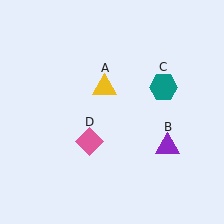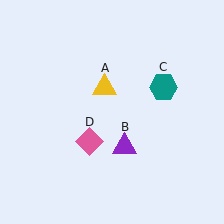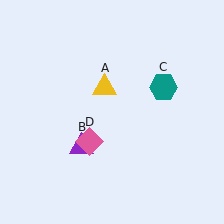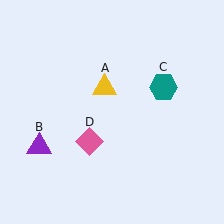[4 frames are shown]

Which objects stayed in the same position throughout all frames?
Yellow triangle (object A) and teal hexagon (object C) and pink diamond (object D) remained stationary.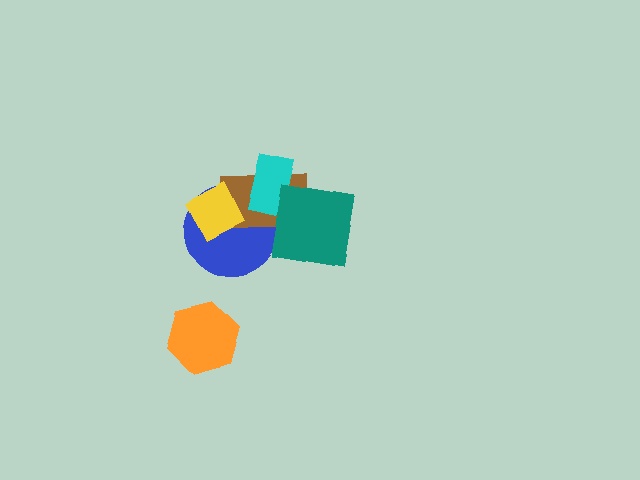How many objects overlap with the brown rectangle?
4 objects overlap with the brown rectangle.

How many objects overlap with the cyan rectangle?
3 objects overlap with the cyan rectangle.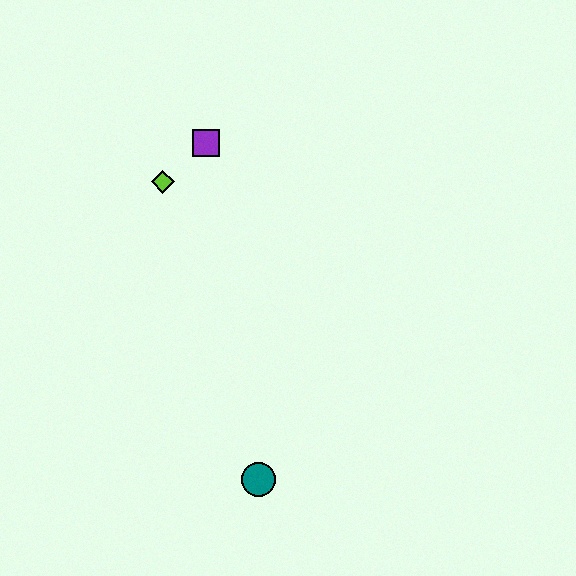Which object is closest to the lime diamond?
The purple square is closest to the lime diamond.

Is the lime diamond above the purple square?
No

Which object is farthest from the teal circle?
The purple square is farthest from the teal circle.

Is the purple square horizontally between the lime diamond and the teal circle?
Yes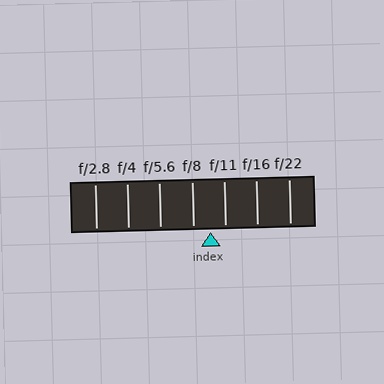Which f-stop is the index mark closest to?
The index mark is closest to f/11.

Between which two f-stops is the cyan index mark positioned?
The index mark is between f/8 and f/11.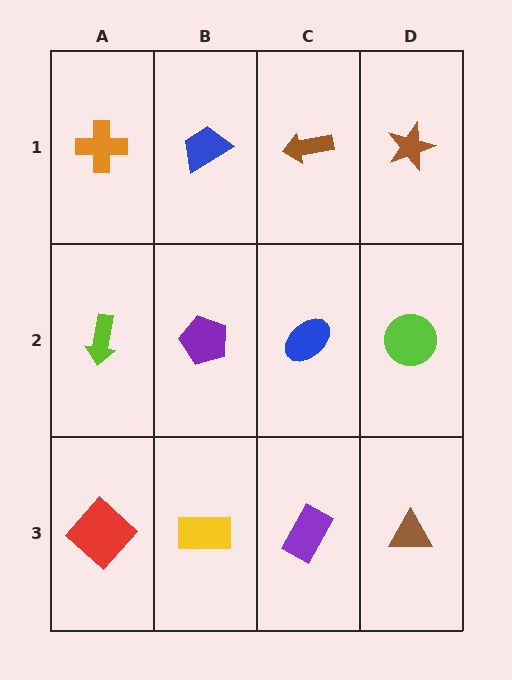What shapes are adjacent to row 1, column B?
A purple pentagon (row 2, column B), an orange cross (row 1, column A), a brown arrow (row 1, column C).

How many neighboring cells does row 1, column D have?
2.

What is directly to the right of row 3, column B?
A purple rectangle.